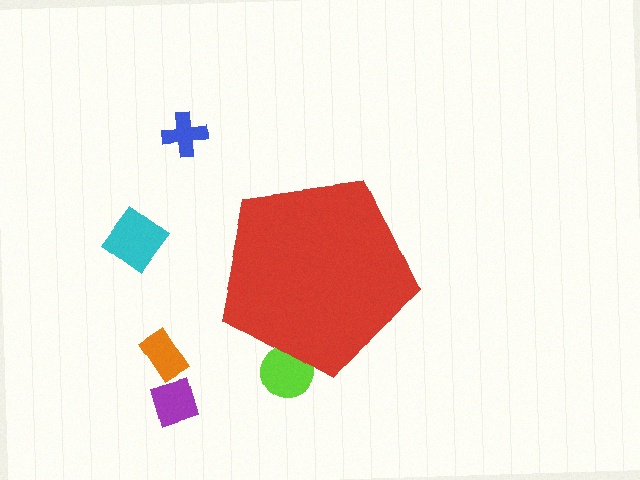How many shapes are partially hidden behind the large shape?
1 shape is partially hidden.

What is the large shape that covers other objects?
A red pentagon.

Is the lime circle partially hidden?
Yes, the lime circle is partially hidden behind the red pentagon.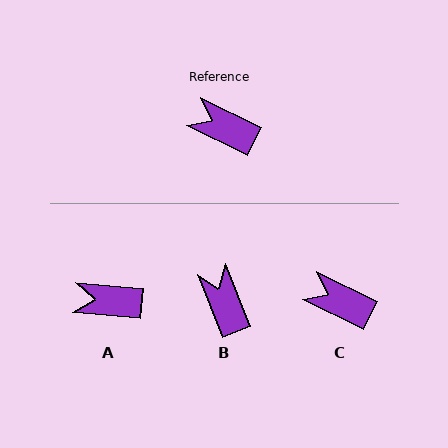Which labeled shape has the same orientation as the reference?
C.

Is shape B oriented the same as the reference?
No, it is off by about 41 degrees.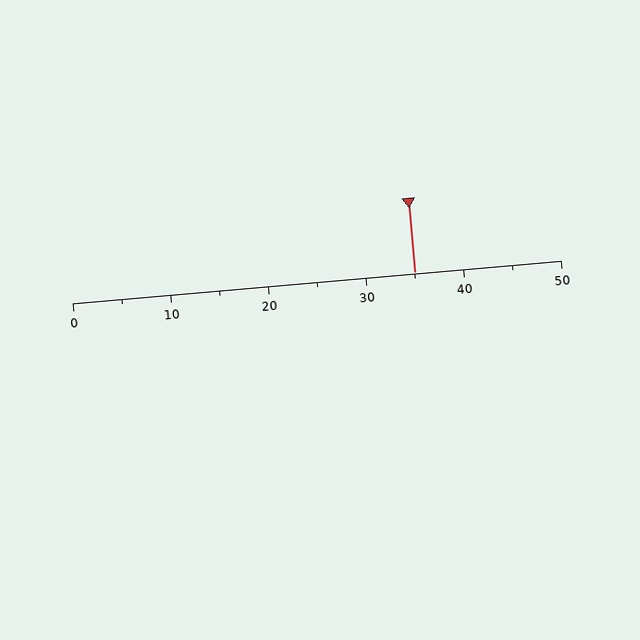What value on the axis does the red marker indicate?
The marker indicates approximately 35.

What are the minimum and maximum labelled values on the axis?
The axis runs from 0 to 50.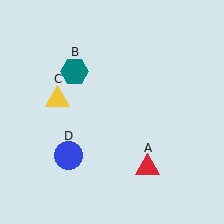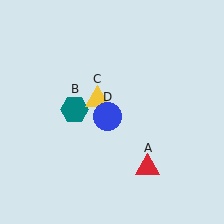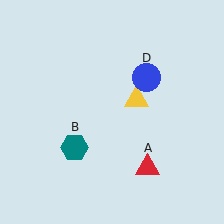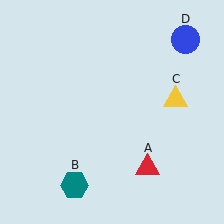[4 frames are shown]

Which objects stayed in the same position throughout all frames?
Red triangle (object A) remained stationary.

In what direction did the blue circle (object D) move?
The blue circle (object D) moved up and to the right.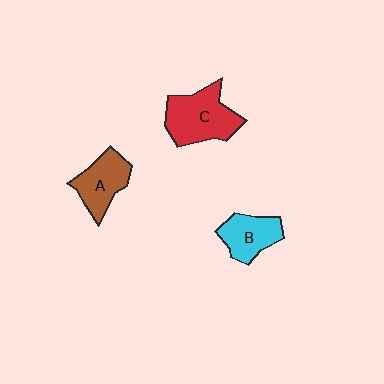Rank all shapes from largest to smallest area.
From largest to smallest: C (red), A (brown), B (cyan).